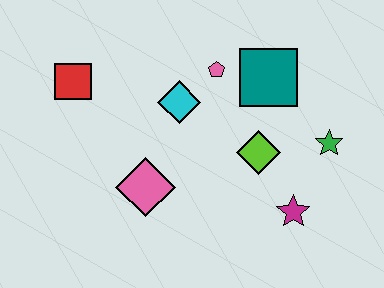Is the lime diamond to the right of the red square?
Yes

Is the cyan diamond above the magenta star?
Yes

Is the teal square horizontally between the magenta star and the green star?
No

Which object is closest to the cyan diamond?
The pink pentagon is closest to the cyan diamond.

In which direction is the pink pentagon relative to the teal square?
The pink pentagon is to the left of the teal square.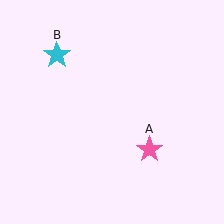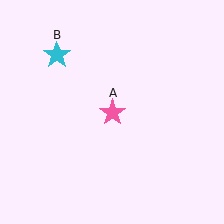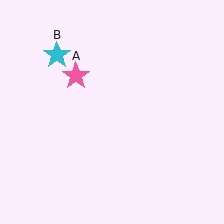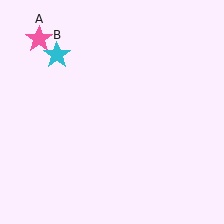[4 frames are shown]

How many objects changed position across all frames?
1 object changed position: pink star (object A).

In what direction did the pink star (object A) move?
The pink star (object A) moved up and to the left.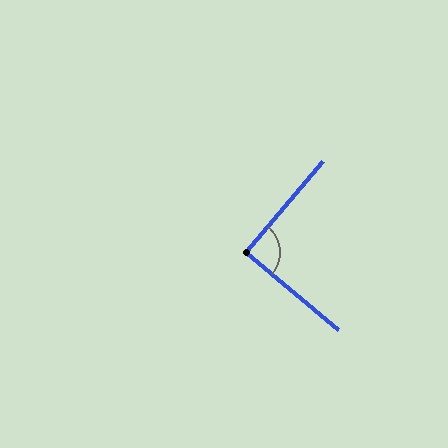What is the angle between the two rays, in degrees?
Approximately 90 degrees.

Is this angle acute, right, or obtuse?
It is approximately a right angle.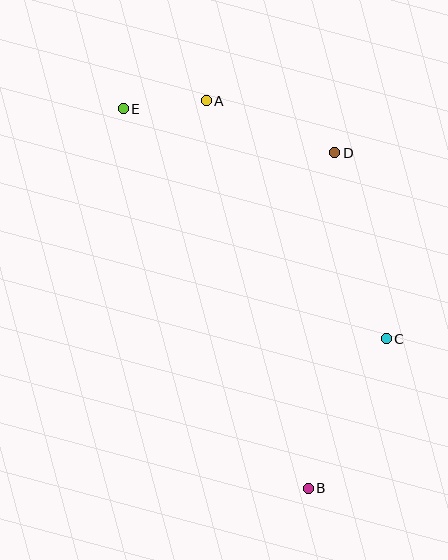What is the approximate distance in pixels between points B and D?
The distance between B and D is approximately 336 pixels.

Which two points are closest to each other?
Points A and E are closest to each other.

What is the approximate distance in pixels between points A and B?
The distance between A and B is approximately 401 pixels.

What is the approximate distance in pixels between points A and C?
The distance between A and C is approximately 298 pixels.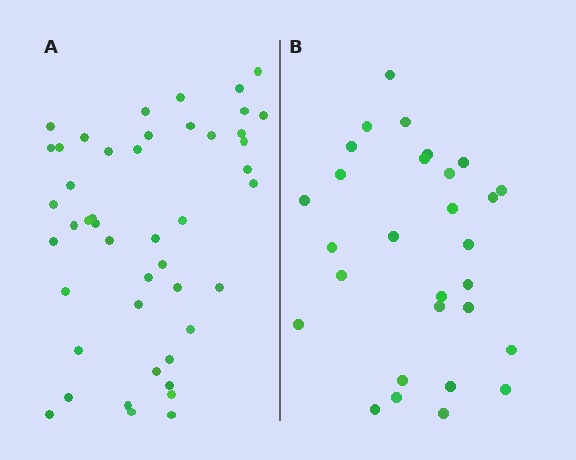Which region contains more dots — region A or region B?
Region A (the left region) has more dots.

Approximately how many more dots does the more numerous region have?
Region A has approximately 15 more dots than region B.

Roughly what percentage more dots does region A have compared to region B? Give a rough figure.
About 60% more.